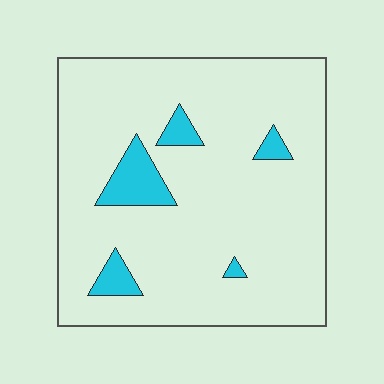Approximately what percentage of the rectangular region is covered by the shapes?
Approximately 10%.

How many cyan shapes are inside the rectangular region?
5.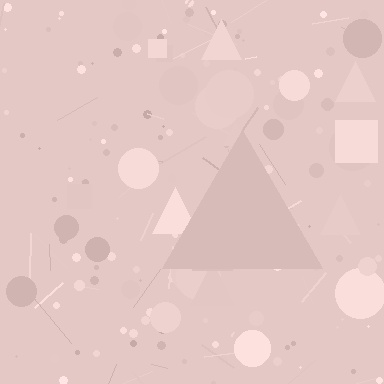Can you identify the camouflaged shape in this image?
The camouflaged shape is a triangle.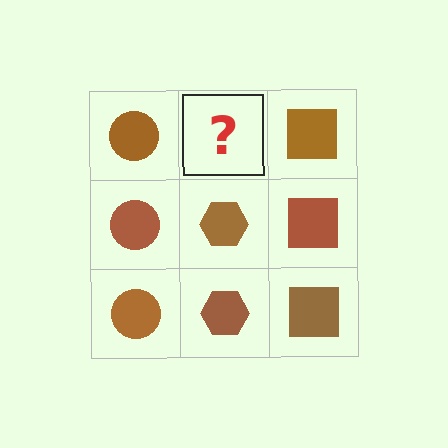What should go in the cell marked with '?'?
The missing cell should contain a brown hexagon.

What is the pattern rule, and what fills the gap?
The rule is that each column has a consistent shape. The gap should be filled with a brown hexagon.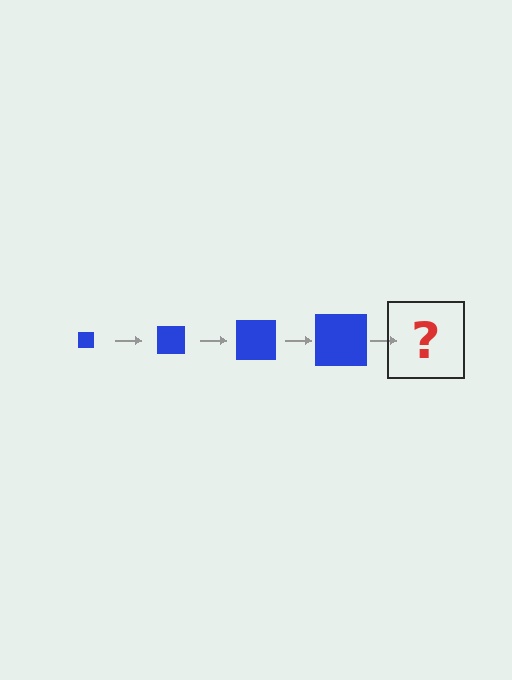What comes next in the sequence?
The next element should be a blue square, larger than the previous one.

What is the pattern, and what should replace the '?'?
The pattern is that the square gets progressively larger each step. The '?' should be a blue square, larger than the previous one.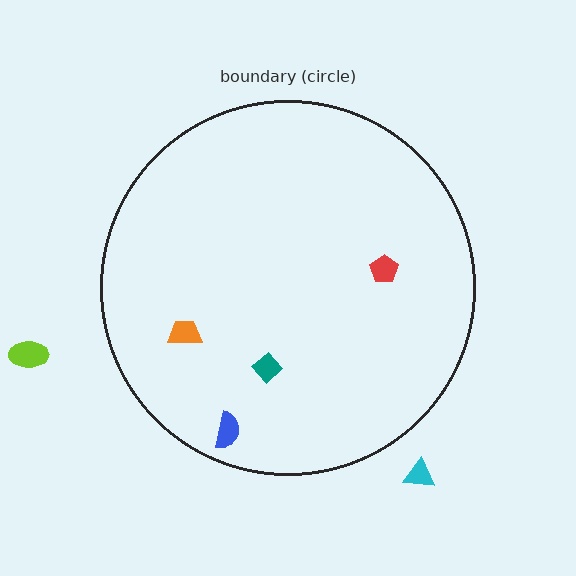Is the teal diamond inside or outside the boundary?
Inside.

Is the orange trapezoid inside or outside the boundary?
Inside.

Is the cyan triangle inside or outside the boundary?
Outside.